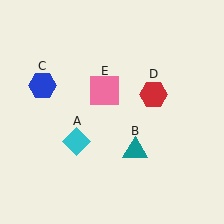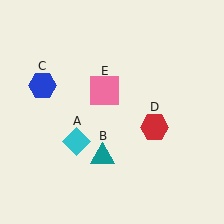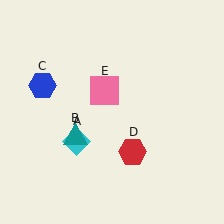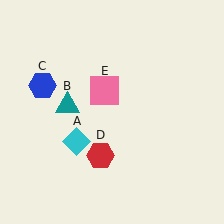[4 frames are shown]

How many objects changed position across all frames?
2 objects changed position: teal triangle (object B), red hexagon (object D).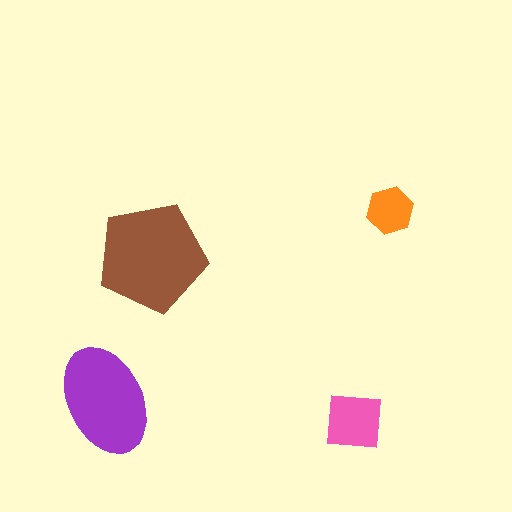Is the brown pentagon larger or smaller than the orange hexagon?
Larger.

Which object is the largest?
The brown pentagon.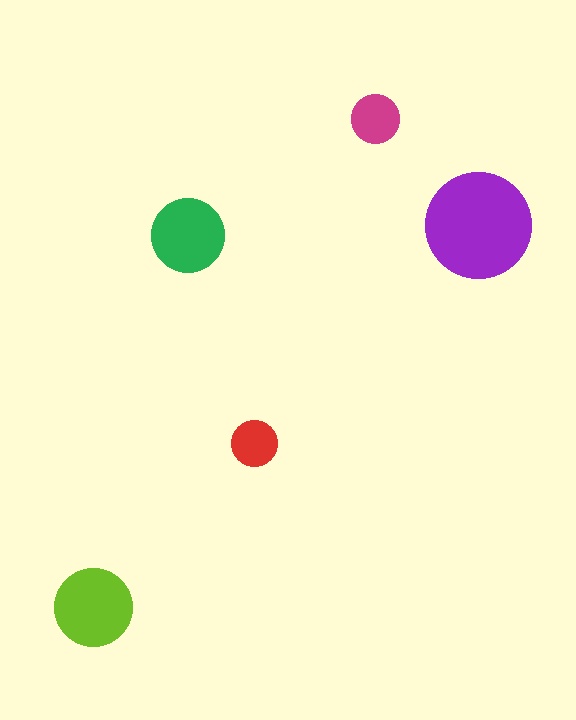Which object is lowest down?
The lime circle is bottommost.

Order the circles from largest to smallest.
the purple one, the lime one, the green one, the magenta one, the red one.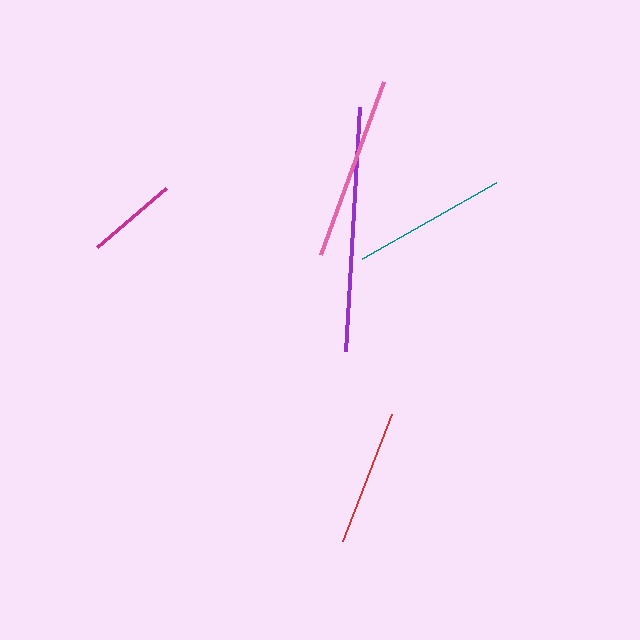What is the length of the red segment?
The red segment is approximately 136 pixels long.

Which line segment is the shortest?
The magenta line is the shortest at approximately 91 pixels.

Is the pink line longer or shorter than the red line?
The pink line is longer than the red line.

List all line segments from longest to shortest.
From longest to shortest: purple, pink, teal, red, magenta.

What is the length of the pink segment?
The pink segment is approximately 184 pixels long.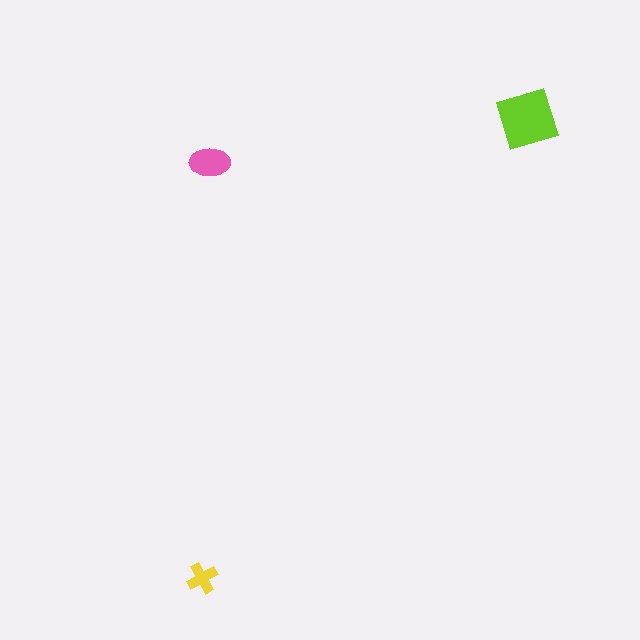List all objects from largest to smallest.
The lime diamond, the pink ellipse, the yellow cross.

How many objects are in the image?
There are 3 objects in the image.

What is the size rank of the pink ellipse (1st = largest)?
2nd.